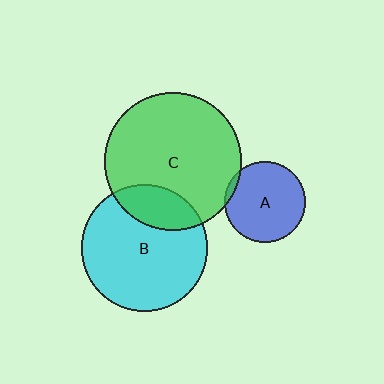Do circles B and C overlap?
Yes.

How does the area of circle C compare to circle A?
Approximately 2.9 times.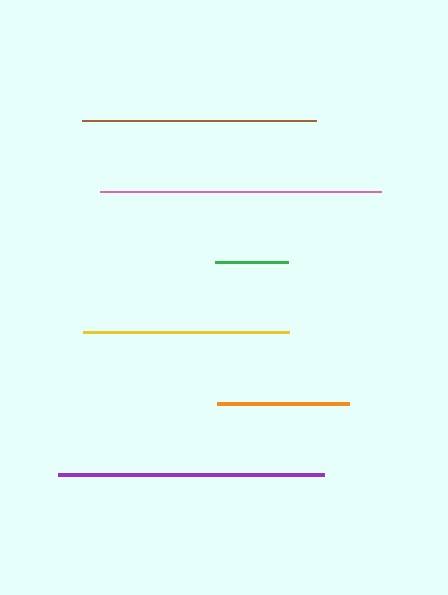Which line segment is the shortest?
The green line is the shortest at approximately 73 pixels.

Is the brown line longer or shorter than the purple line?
The purple line is longer than the brown line.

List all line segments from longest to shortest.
From longest to shortest: pink, purple, brown, yellow, orange, green.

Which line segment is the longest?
The pink line is the longest at approximately 281 pixels.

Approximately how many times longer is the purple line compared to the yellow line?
The purple line is approximately 1.3 times the length of the yellow line.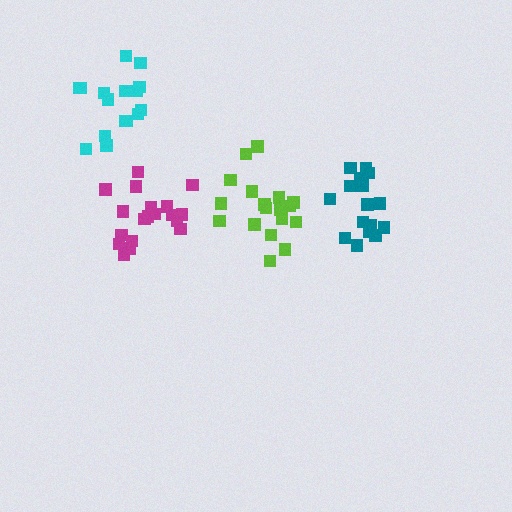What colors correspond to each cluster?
The clusters are colored: lime, cyan, teal, magenta.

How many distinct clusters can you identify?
There are 4 distinct clusters.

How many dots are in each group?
Group 1: 18 dots, Group 2: 16 dots, Group 3: 16 dots, Group 4: 19 dots (69 total).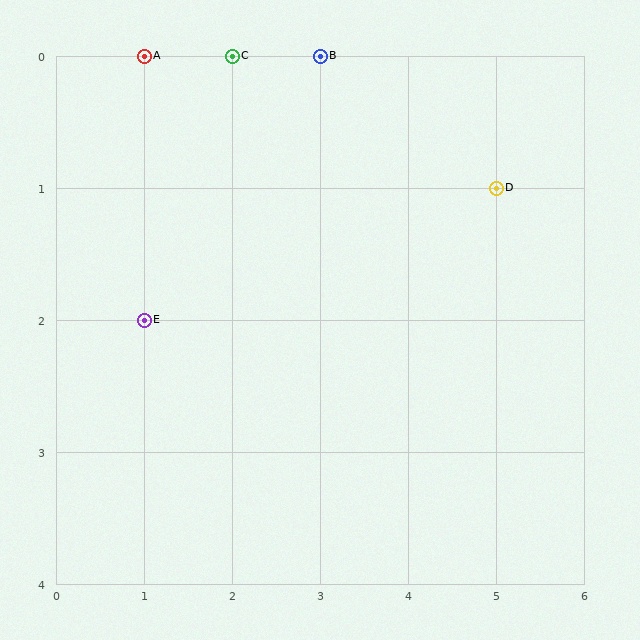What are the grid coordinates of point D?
Point D is at grid coordinates (5, 1).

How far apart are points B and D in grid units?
Points B and D are 2 columns and 1 row apart (about 2.2 grid units diagonally).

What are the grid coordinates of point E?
Point E is at grid coordinates (1, 2).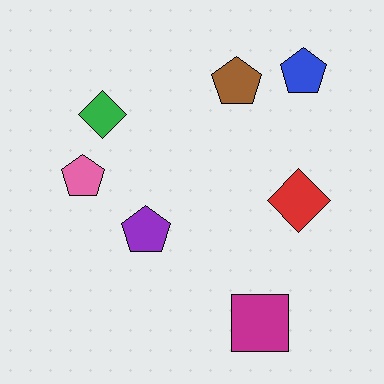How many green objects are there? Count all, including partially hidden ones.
There is 1 green object.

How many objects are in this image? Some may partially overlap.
There are 7 objects.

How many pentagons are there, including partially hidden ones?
There are 4 pentagons.